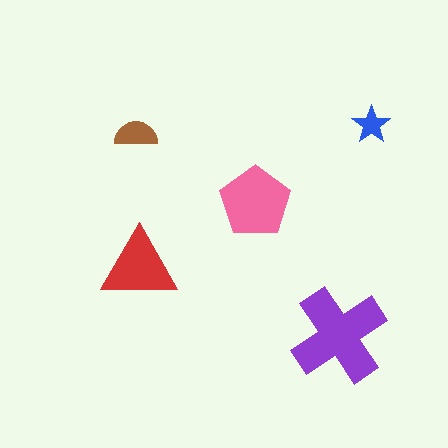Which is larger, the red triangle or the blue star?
The red triangle.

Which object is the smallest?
The blue star.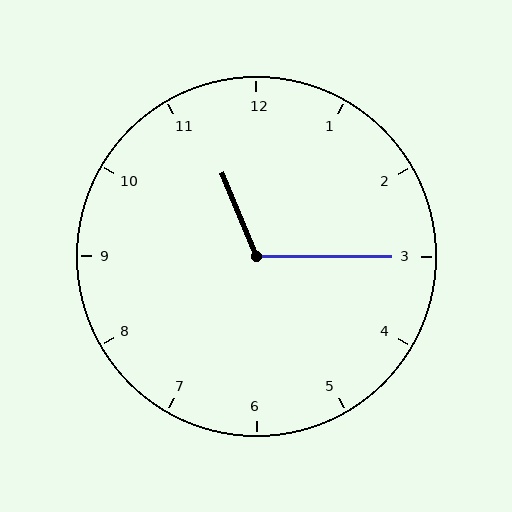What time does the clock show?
11:15.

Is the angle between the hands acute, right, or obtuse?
It is obtuse.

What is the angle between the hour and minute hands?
Approximately 112 degrees.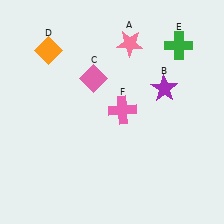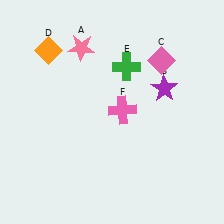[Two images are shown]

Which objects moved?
The objects that moved are: the pink star (A), the pink diamond (C), the green cross (E).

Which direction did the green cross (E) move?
The green cross (E) moved left.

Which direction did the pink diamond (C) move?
The pink diamond (C) moved right.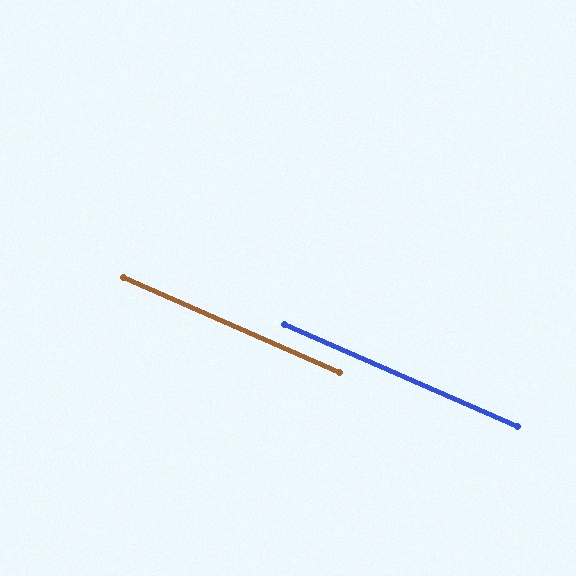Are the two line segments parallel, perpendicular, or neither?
Parallel — their directions differ by only 0.2°.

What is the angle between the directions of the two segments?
Approximately 0 degrees.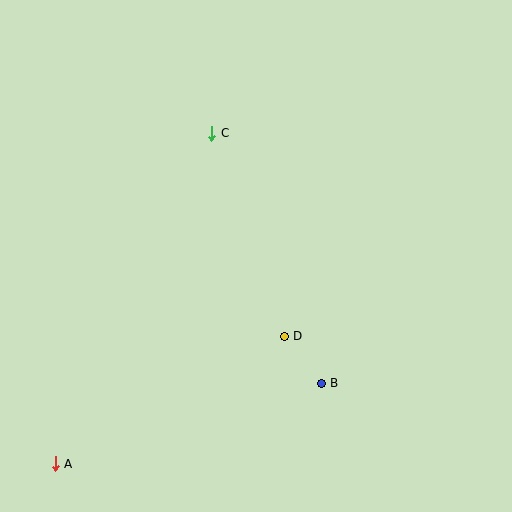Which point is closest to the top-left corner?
Point C is closest to the top-left corner.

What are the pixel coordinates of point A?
Point A is at (55, 464).